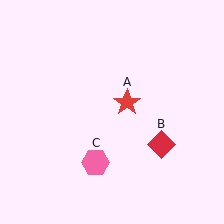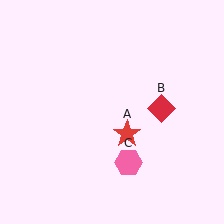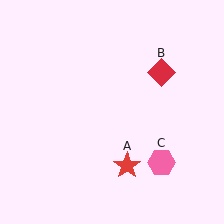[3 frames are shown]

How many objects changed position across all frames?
3 objects changed position: red star (object A), red diamond (object B), pink hexagon (object C).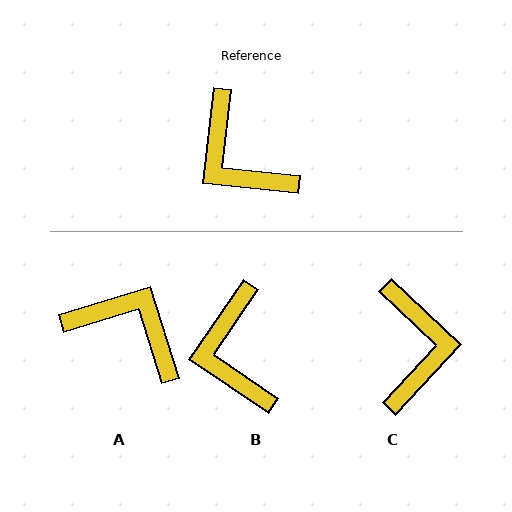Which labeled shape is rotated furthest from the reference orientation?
A, about 157 degrees away.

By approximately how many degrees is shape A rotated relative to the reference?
Approximately 157 degrees clockwise.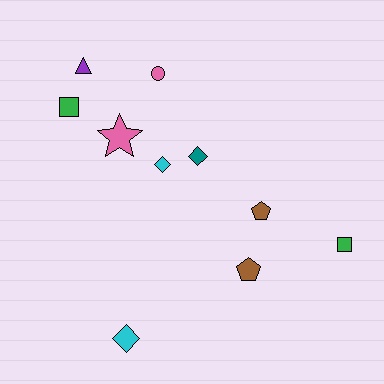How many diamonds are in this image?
There are 3 diamonds.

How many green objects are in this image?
There are 2 green objects.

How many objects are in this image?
There are 10 objects.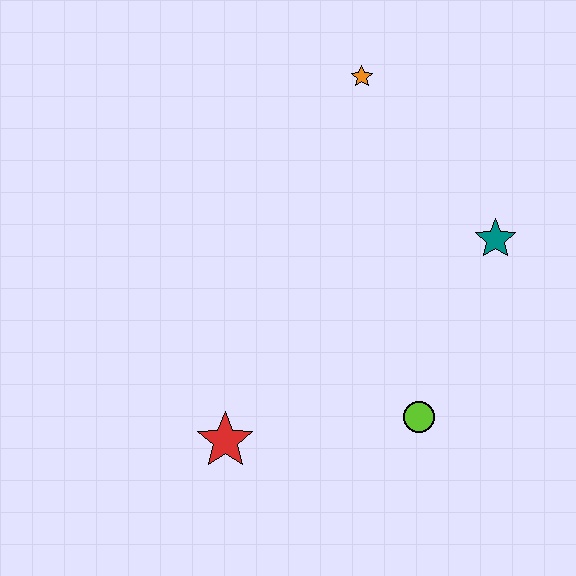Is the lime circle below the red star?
No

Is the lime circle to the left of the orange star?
No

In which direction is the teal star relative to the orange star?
The teal star is below the orange star.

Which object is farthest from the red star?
The orange star is farthest from the red star.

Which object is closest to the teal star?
The lime circle is closest to the teal star.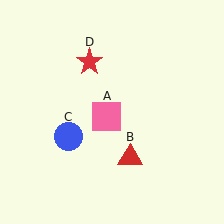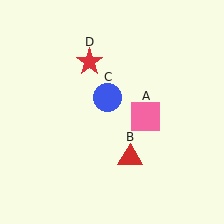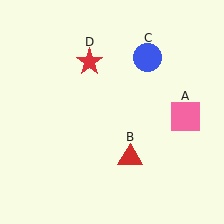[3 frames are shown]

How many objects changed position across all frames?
2 objects changed position: pink square (object A), blue circle (object C).